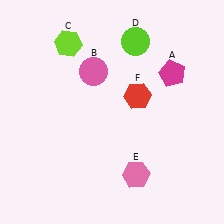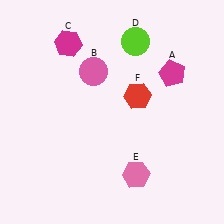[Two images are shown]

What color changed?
The hexagon (C) changed from lime in Image 1 to magenta in Image 2.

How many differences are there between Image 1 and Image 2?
There is 1 difference between the two images.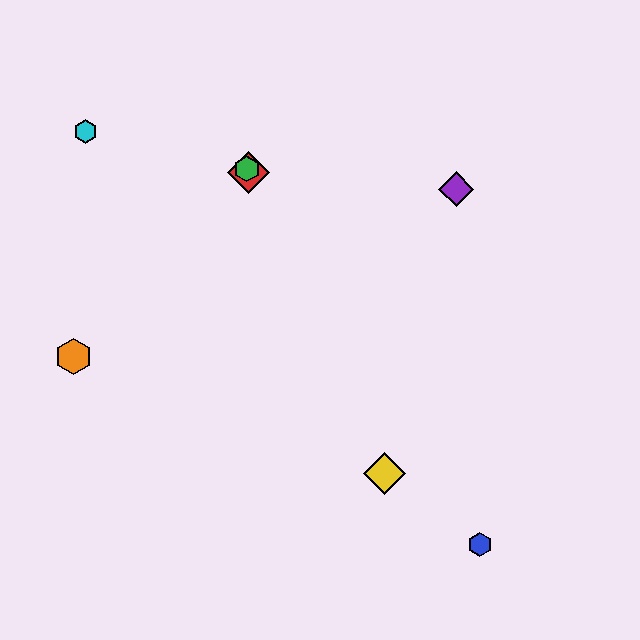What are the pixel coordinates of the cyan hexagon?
The cyan hexagon is at (85, 132).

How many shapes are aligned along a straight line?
3 shapes (the red diamond, the green hexagon, the yellow diamond) are aligned along a straight line.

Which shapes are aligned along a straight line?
The red diamond, the green hexagon, the yellow diamond are aligned along a straight line.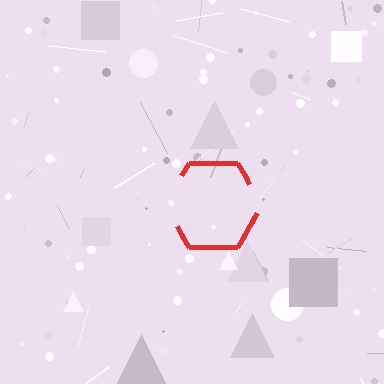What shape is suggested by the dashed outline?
The dashed outline suggests a hexagon.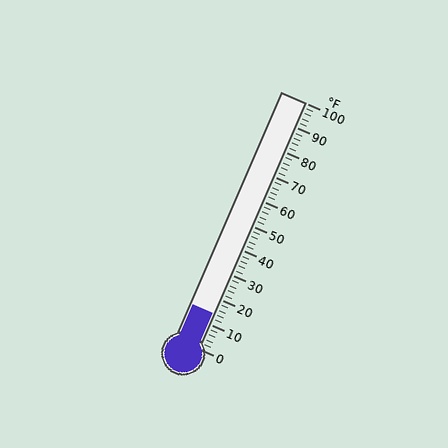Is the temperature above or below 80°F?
The temperature is below 80°F.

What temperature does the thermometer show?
The thermometer shows approximately 14°F.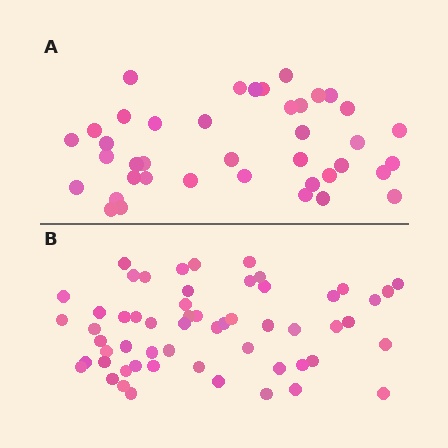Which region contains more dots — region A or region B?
Region B (the bottom region) has more dots.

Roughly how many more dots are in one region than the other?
Region B has approximately 15 more dots than region A.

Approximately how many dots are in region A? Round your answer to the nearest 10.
About 40 dots.